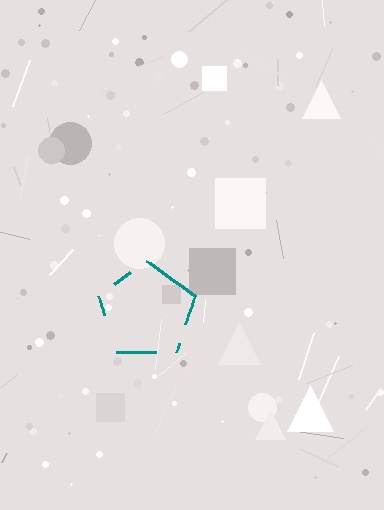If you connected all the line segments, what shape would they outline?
They would outline a pentagon.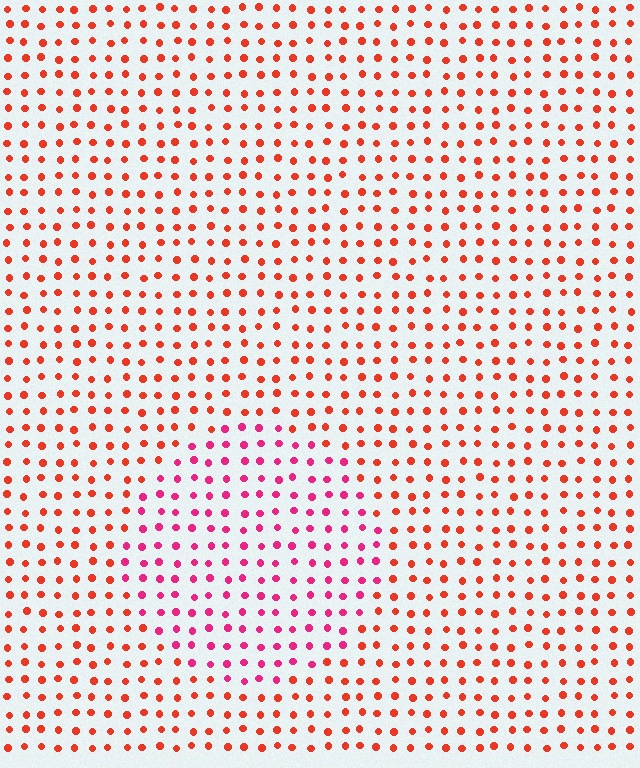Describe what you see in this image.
The image is filled with small red elements in a uniform arrangement. A circle-shaped region is visible where the elements are tinted to a slightly different hue, forming a subtle color boundary.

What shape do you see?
I see a circle.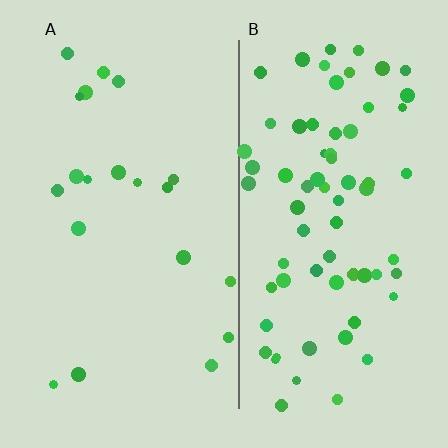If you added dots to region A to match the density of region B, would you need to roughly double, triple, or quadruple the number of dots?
Approximately quadruple.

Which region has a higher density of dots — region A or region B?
B (the right).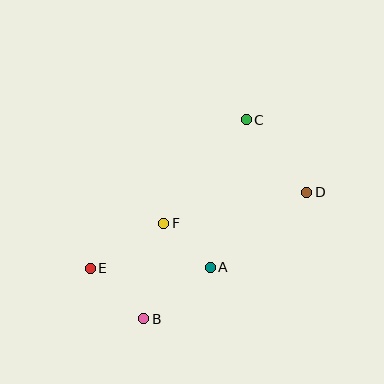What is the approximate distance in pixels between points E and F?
The distance between E and F is approximately 87 pixels.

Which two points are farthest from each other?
Points D and E are farthest from each other.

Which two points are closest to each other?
Points A and F are closest to each other.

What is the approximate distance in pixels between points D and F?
The distance between D and F is approximately 146 pixels.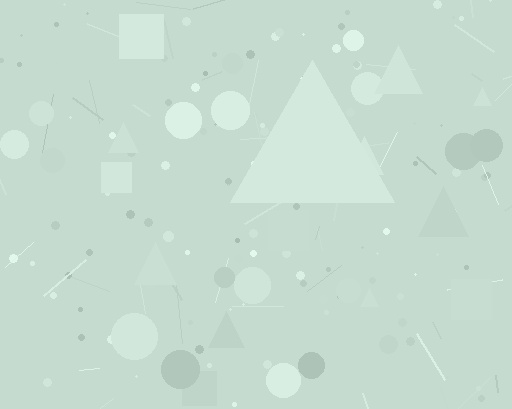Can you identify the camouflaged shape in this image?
The camouflaged shape is a triangle.